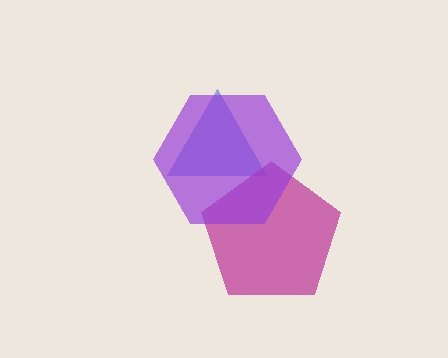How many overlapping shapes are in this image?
There are 3 overlapping shapes in the image.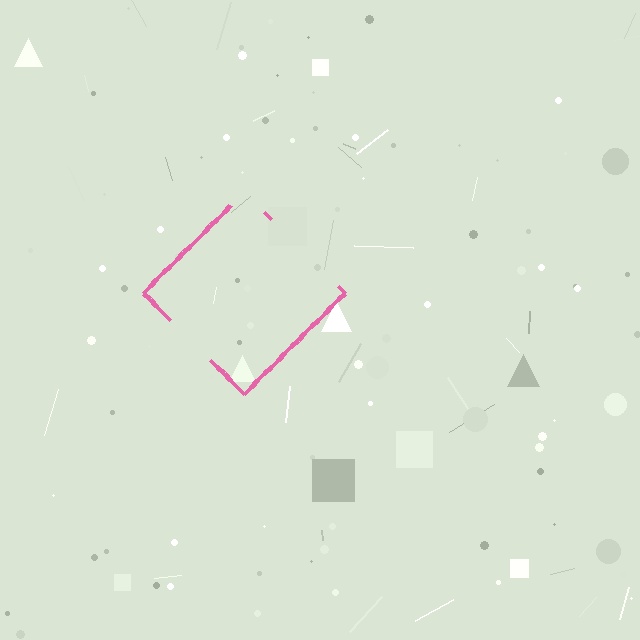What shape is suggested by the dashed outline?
The dashed outline suggests a diamond.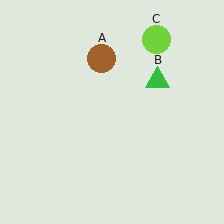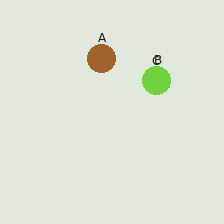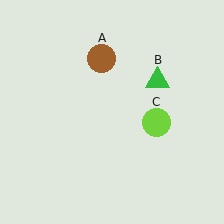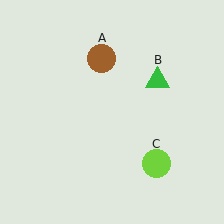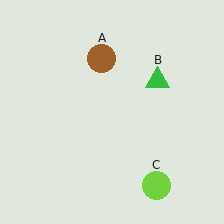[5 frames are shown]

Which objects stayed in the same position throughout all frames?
Brown circle (object A) and green triangle (object B) remained stationary.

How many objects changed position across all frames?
1 object changed position: lime circle (object C).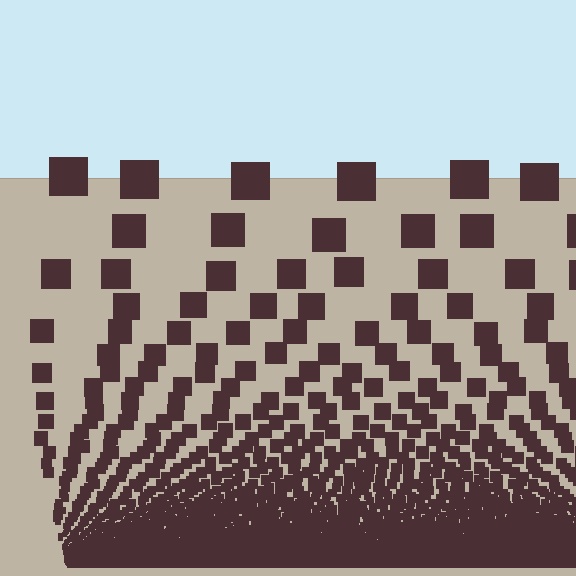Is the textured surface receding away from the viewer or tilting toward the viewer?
The surface appears to tilt toward the viewer. Texture elements get larger and sparser toward the top.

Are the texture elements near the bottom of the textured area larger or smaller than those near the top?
Smaller. The gradient is inverted — elements near the bottom are smaller and denser.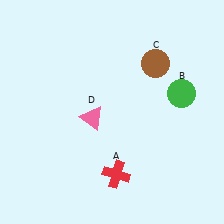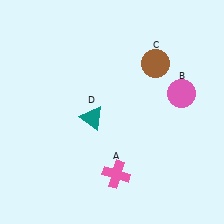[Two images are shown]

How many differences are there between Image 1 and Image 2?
There are 3 differences between the two images.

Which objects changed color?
A changed from red to pink. B changed from green to pink. D changed from pink to teal.